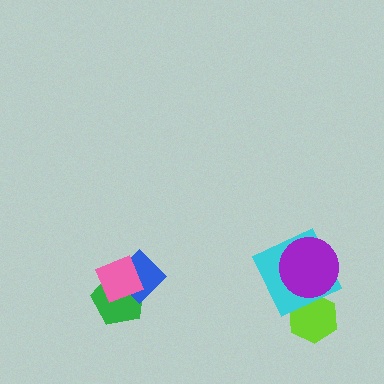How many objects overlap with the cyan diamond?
2 objects overlap with the cyan diamond.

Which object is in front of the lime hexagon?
The cyan diamond is in front of the lime hexagon.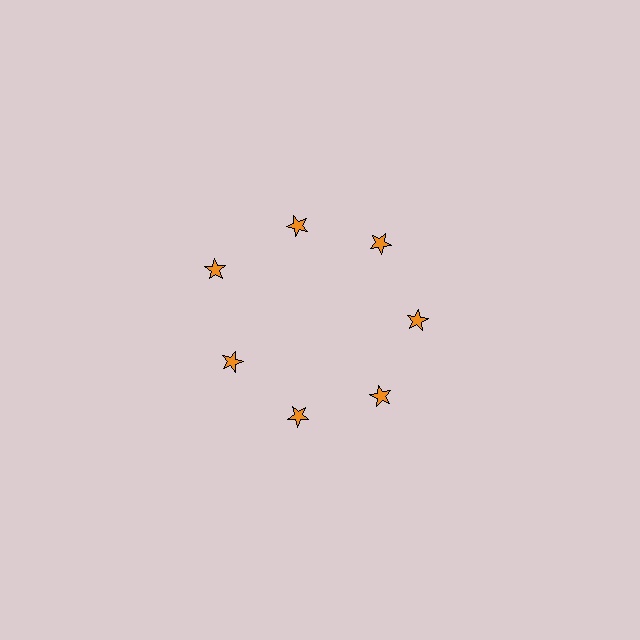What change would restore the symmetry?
The symmetry would be restored by moving it inward, back onto the ring so that all 7 stars sit at equal angles and equal distance from the center.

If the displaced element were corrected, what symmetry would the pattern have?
It would have 7-fold rotational symmetry — the pattern would map onto itself every 51 degrees.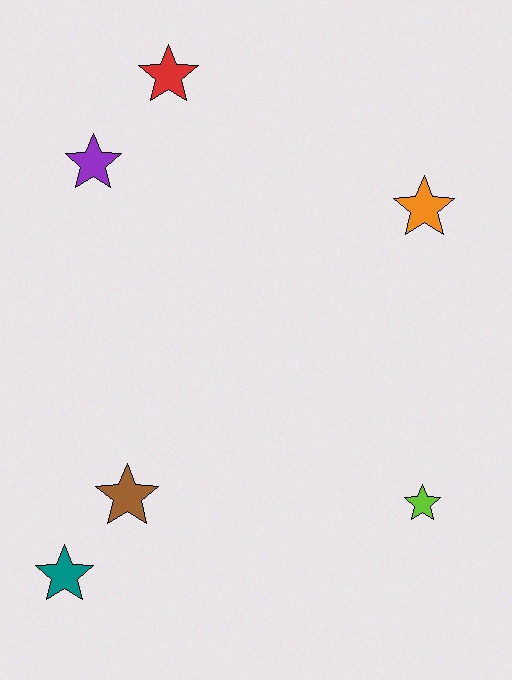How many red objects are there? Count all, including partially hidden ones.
There is 1 red object.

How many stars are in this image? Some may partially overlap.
There are 6 stars.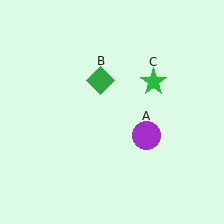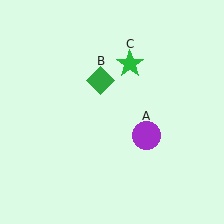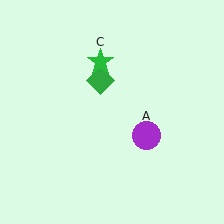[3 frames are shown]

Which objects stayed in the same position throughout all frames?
Purple circle (object A) and green diamond (object B) remained stationary.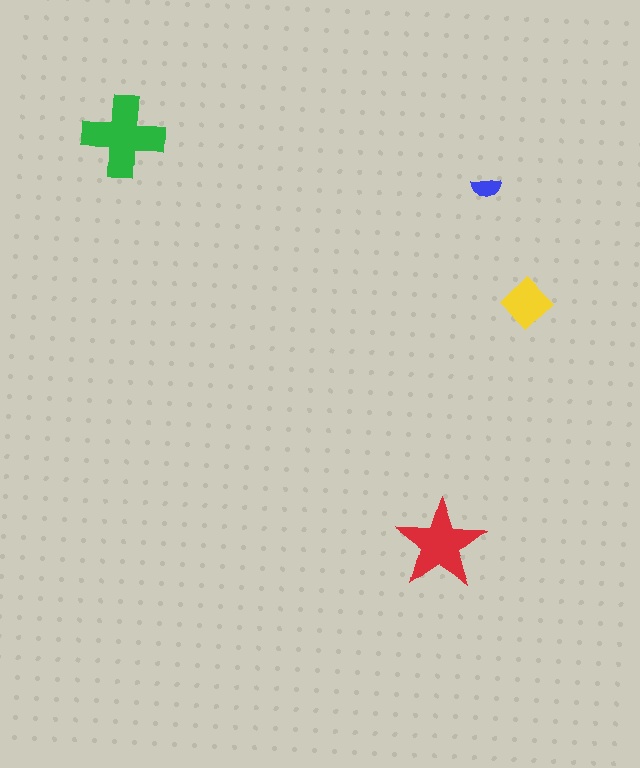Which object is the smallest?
The blue semicircle.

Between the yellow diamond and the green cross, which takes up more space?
The green cross.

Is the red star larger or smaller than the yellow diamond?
Larger.